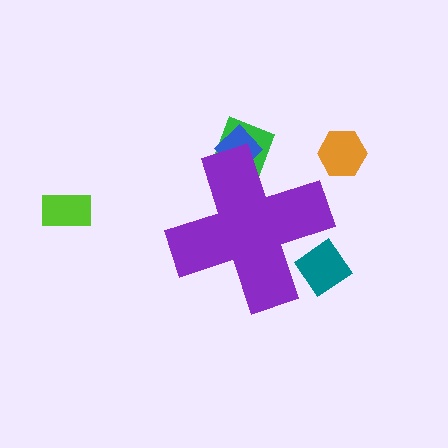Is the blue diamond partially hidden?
Yes, the blue diamond is partially hidden behind the purple cross.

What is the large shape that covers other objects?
A purple cross.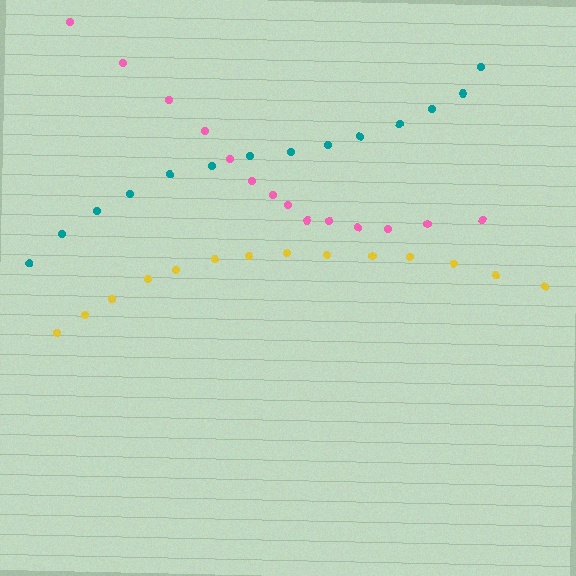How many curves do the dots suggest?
There are 3 distinct paths.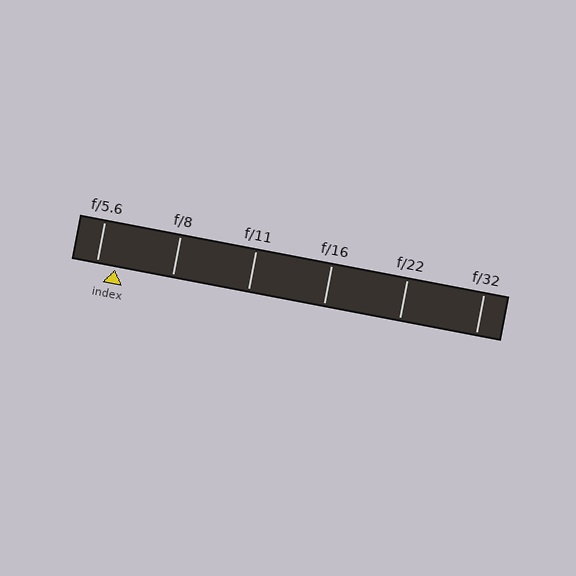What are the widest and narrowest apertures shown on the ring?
The widest aperture shown is f/5.6 and the narrowest is f/32.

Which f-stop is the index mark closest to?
The index mark is closest to f/5.6.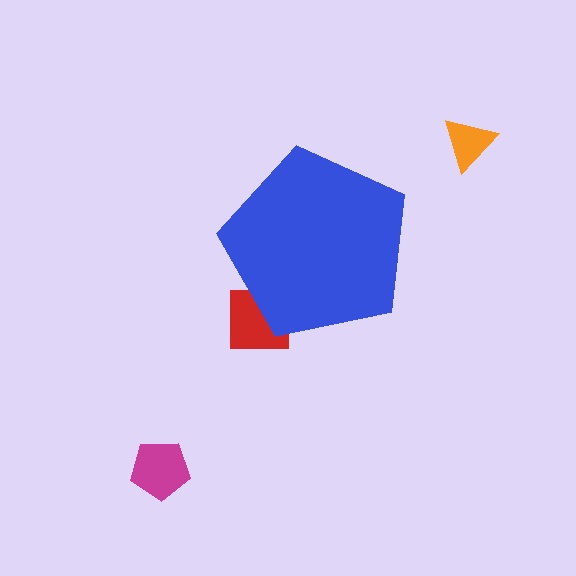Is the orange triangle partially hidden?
No, the orange triangle is fully visible.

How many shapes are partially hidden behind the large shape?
1 shape is partially hidden.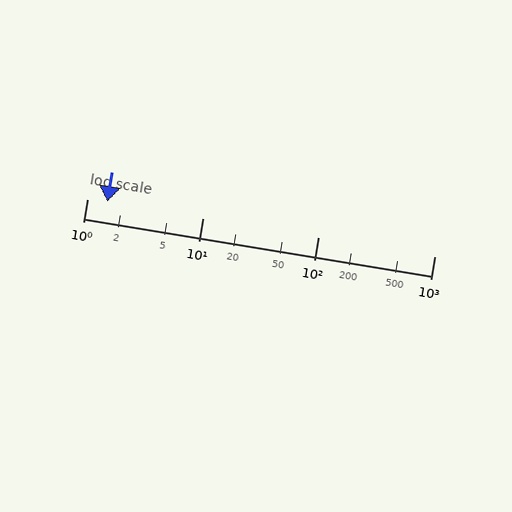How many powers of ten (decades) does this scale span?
The scale spans 3 decades, from 1 to 1000.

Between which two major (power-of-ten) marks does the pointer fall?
The pointer is between 1 and 10.